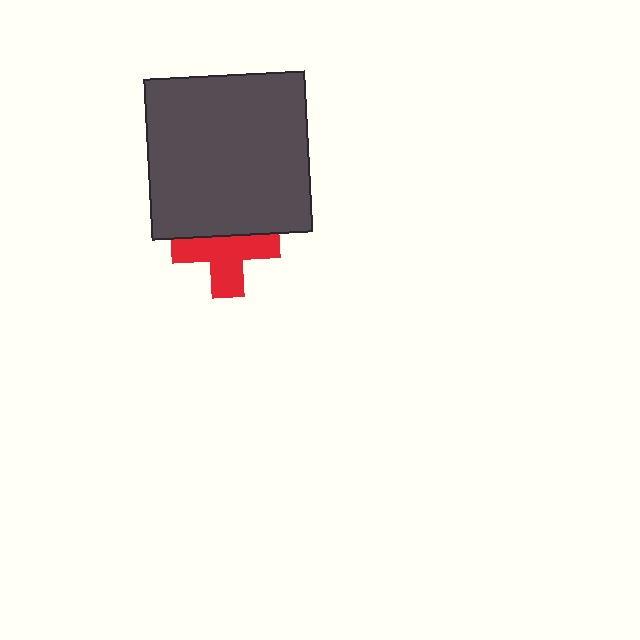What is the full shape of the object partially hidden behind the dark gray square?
The partially hidden object is a red cross.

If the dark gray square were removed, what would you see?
You would see the complete red cross.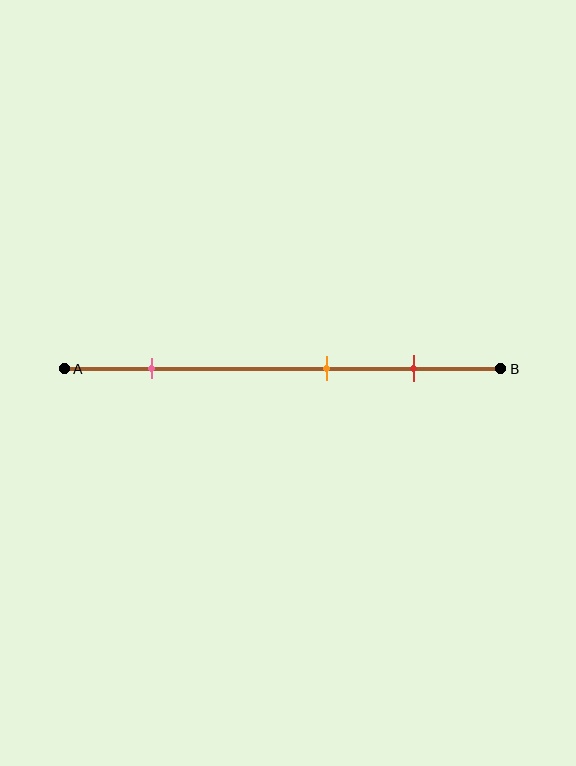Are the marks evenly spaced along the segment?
No, the marks are not evenly spaced.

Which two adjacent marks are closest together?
The orange and red marks are the closest adjacent pair.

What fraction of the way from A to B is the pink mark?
The pink mark is approximately 20% (0.2) of the way from A to B.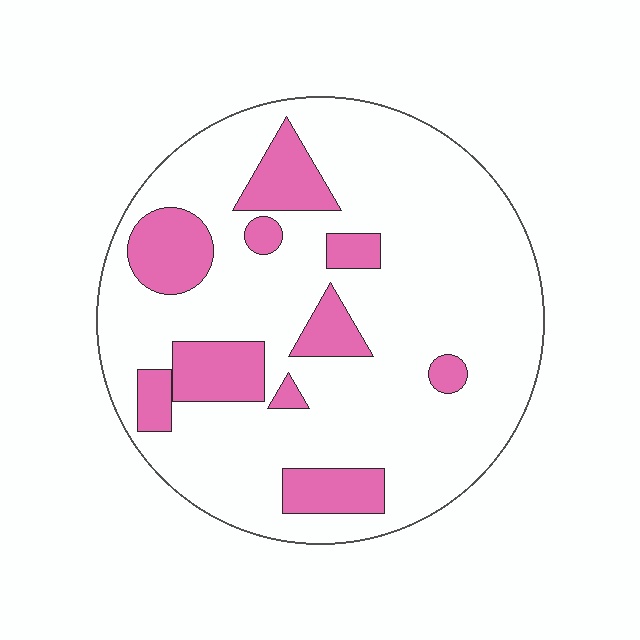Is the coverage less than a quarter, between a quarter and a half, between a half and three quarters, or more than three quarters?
Less than a quarter.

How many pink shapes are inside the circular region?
10.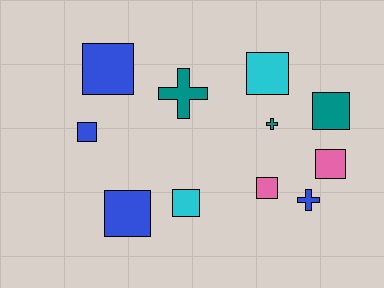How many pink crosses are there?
There are no pink crosses.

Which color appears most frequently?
Blue, with 4 objects.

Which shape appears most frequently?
Square, with 8 objects.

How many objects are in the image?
There are 11 objects.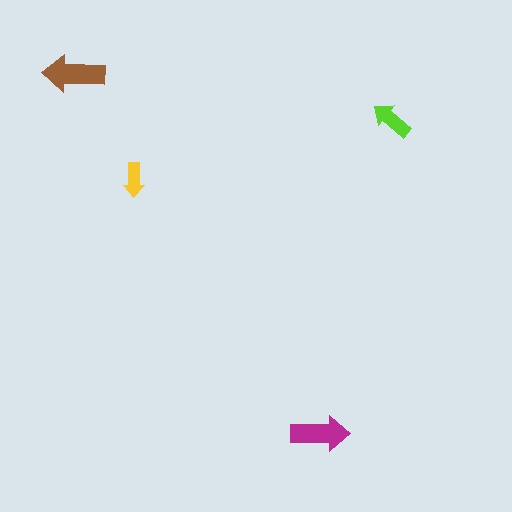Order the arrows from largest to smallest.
the brown one, the magenta one, the lime one, the yellow one.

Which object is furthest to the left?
The brown arrow is leftmost.